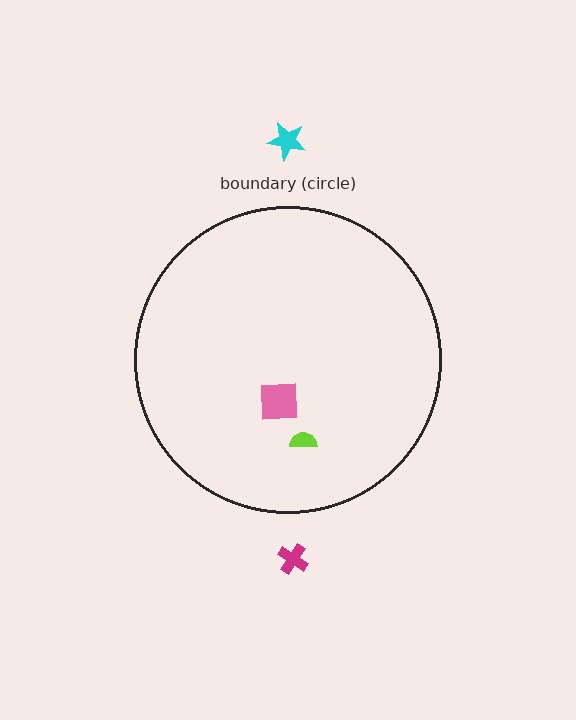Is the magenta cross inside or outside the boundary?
Outside.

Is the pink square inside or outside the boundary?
Inside.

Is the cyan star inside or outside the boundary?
Outside.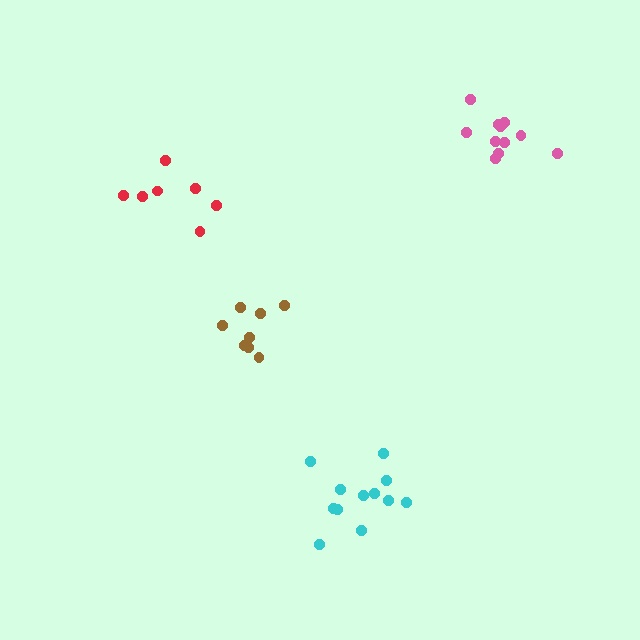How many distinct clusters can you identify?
There are 4 distinct clusters.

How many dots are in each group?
Group 1: 7 dots, Group 2: 12 dots, Group 3: 11 dots, Group 4: 8 dots (38 total).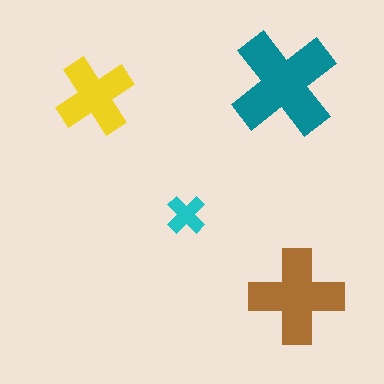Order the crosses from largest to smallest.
the teal one, the brown one, the yellow one, the cyan one.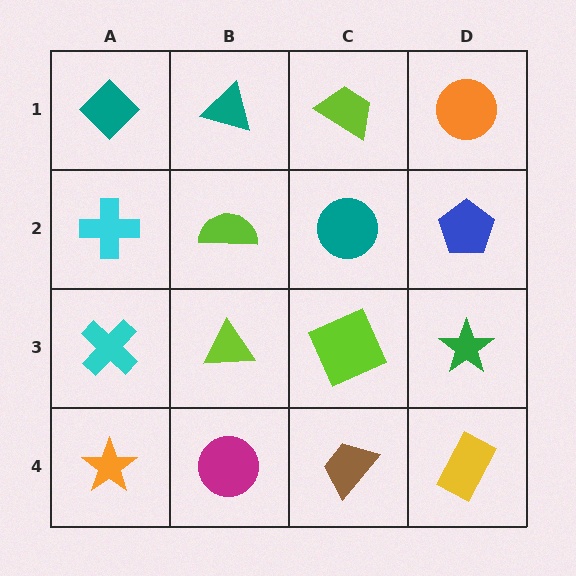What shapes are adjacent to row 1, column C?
A teal circle (row 2, column C), a teal triangle (row 1, column B), an orange circle (row 1, column D).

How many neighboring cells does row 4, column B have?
3.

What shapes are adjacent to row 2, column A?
A teal diamond (row 1, column A), a cyan cross (row 3, column A), a lime semicircle (row 2, column B).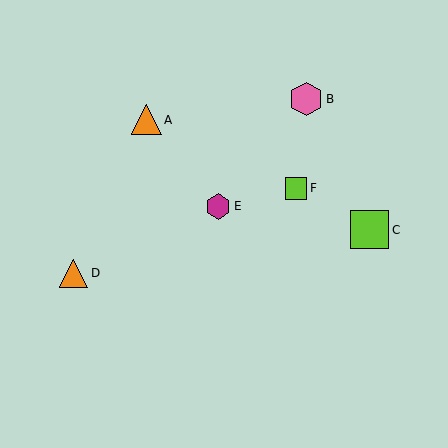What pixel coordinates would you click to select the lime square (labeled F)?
Click at (296, 188) to select the lime square F.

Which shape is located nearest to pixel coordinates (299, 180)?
The lime square (labeled F) at (296, 188) is nearest to that location.